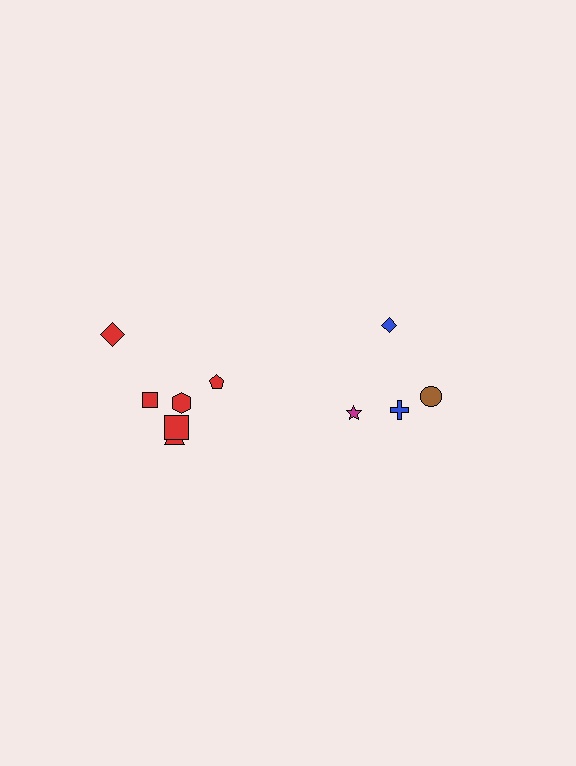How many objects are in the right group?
There are 4 objects.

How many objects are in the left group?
There are 6 objects.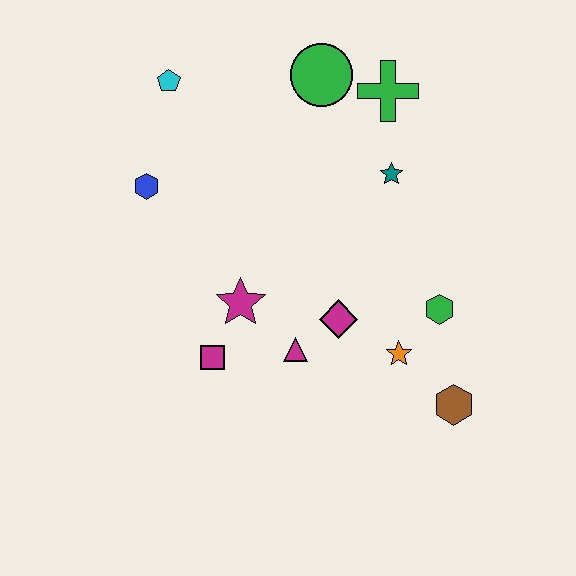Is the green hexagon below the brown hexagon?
No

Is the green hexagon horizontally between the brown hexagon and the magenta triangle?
Yes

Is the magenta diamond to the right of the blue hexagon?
Yes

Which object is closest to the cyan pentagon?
The blue hexagon is closest to the cyan pentagon.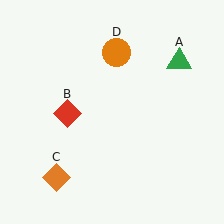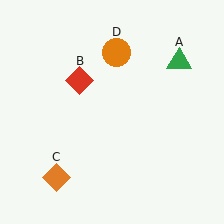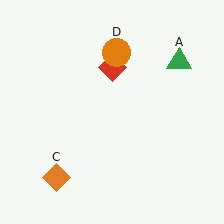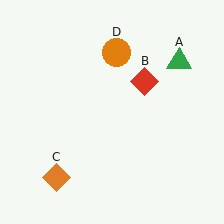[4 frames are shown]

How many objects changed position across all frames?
1 object changed position: red diamond (object B).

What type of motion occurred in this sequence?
The red diamond (object B) rotated clockwise around the center of the scene.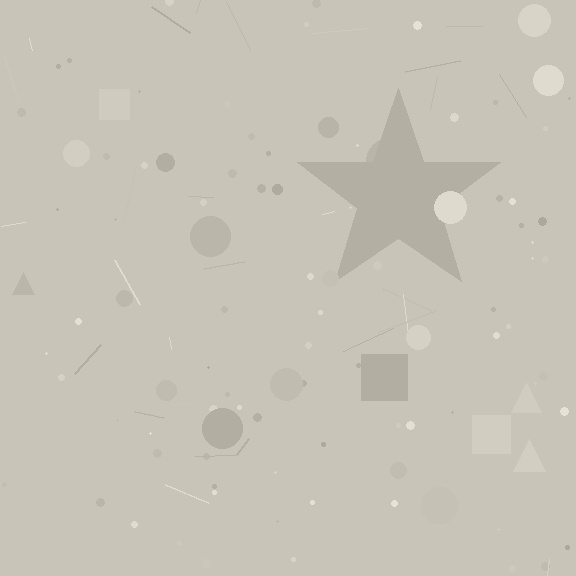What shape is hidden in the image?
A star is hidden in the image.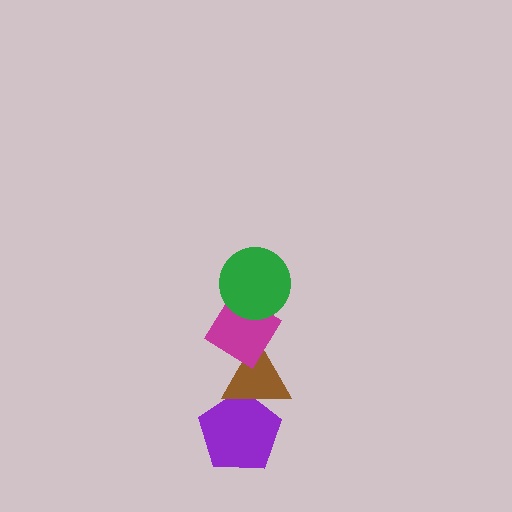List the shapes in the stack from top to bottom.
From top to bottom: the green circle, the magenta diamond, the brown triangle, the purple pentagon.